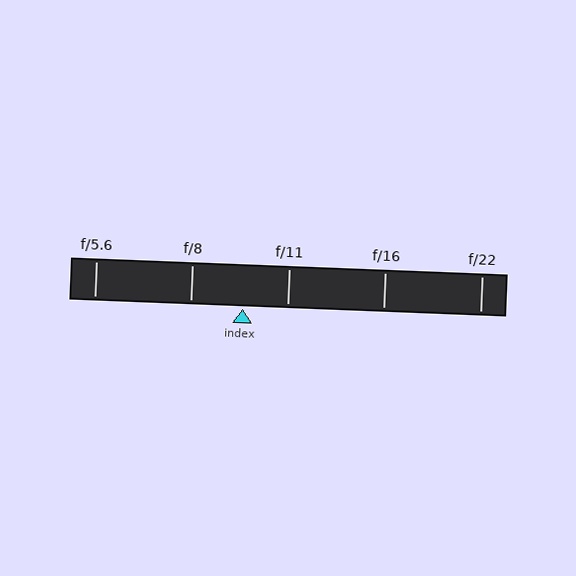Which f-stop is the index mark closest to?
The index mark is closest to f/11.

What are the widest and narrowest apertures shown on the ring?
The widest aperture shown is f/5.6 and the narrowest is f/22.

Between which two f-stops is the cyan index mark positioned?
The index mark is between f/8 and f/11.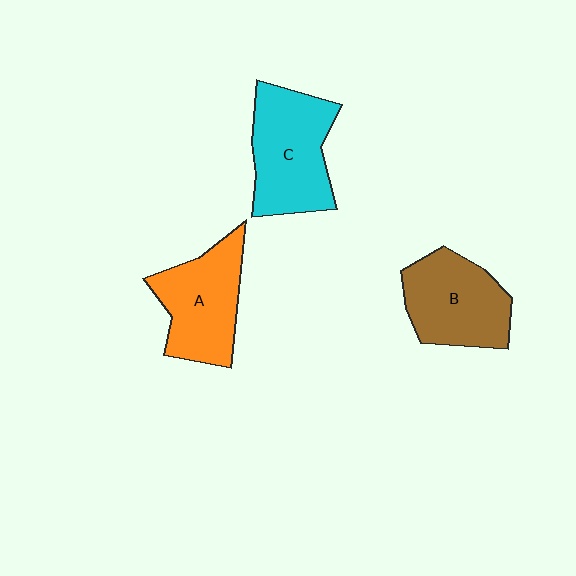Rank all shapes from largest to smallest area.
From largest to smallest: C (cyan), B (brown), A (orange).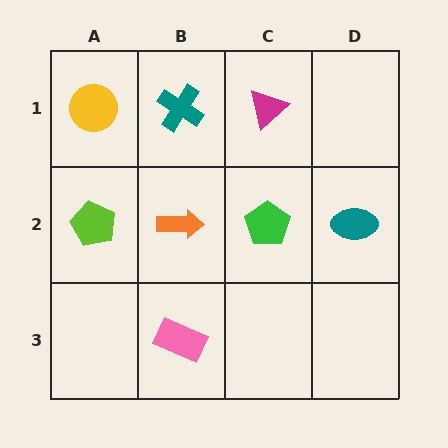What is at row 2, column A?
A lime pentagon.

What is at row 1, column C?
A magenta triangle.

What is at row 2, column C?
A green pentagon.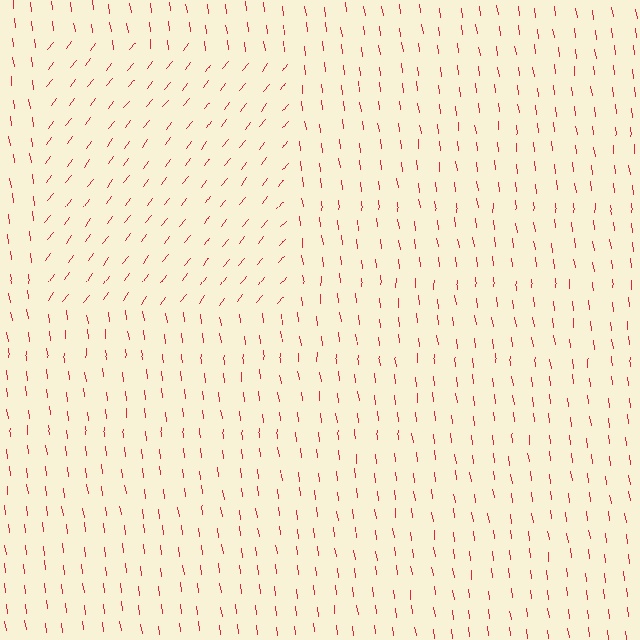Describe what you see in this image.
The image is filled with small red line segments. A rectangle region in the image has lines oriented differently from the surrounding lines, creating a visible texture boundary.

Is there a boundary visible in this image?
Yes, there is a texture boundary formed by a change in line orientation.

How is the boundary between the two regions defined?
The boundary is defined purely by a change in line orientation (approximately 45 degrees difference). All lines are the same color and thickness.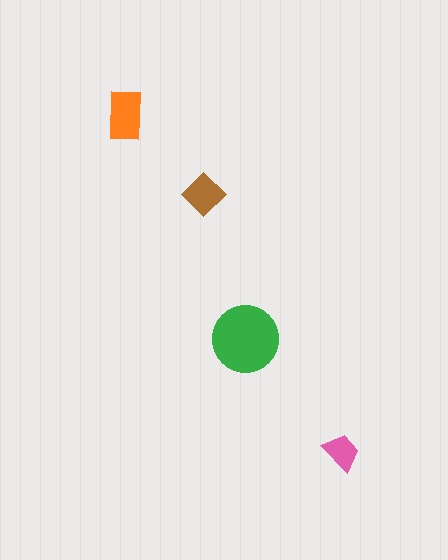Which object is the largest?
The green circle.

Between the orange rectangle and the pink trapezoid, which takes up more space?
The orange rectangle.